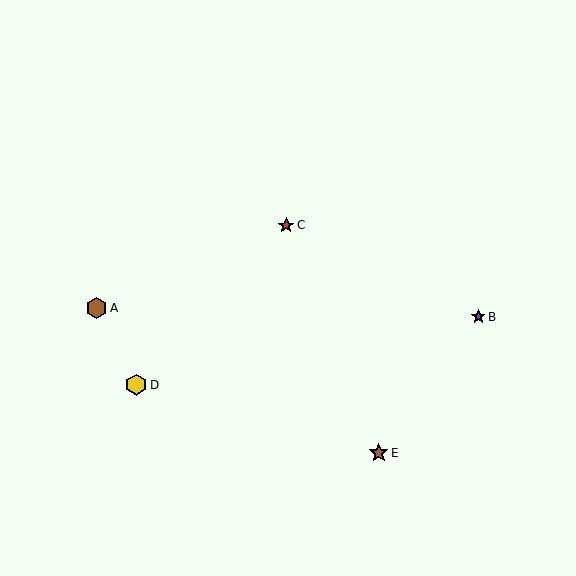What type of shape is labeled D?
Shape D is a yellow hexagon.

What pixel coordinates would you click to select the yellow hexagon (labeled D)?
Click at (136, 385) to select the yellow hexagon D.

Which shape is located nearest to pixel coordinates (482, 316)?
The purple star (labeled B) at (478, 317) is nearest to that location.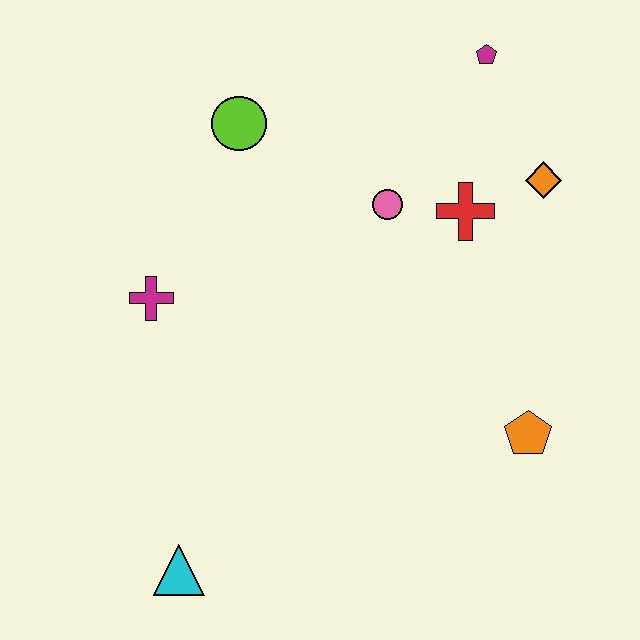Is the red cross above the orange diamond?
No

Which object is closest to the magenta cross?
The lime circle is closest to the magenta cross.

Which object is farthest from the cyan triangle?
The magenta pentagon is farthest from the cyan triangle.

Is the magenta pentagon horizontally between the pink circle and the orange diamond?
Yes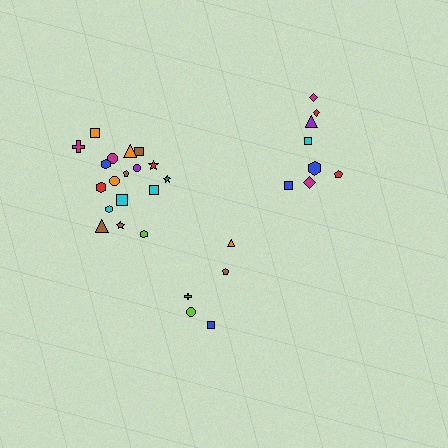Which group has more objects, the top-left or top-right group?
The top-left group.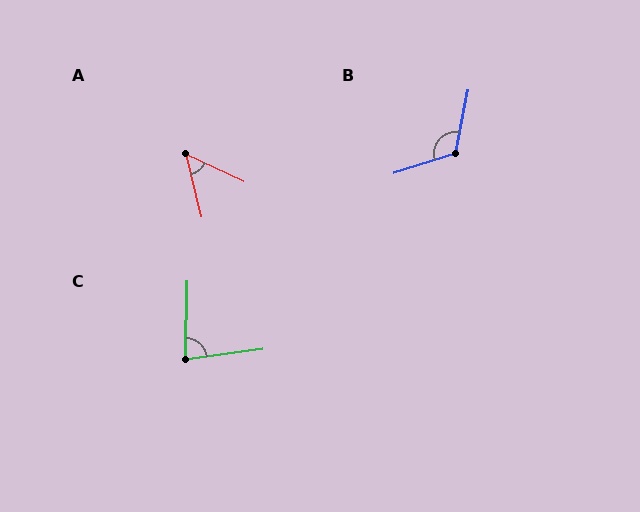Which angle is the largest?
B, at approximately 118 degrees.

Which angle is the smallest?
A, at approximately 52 degrees.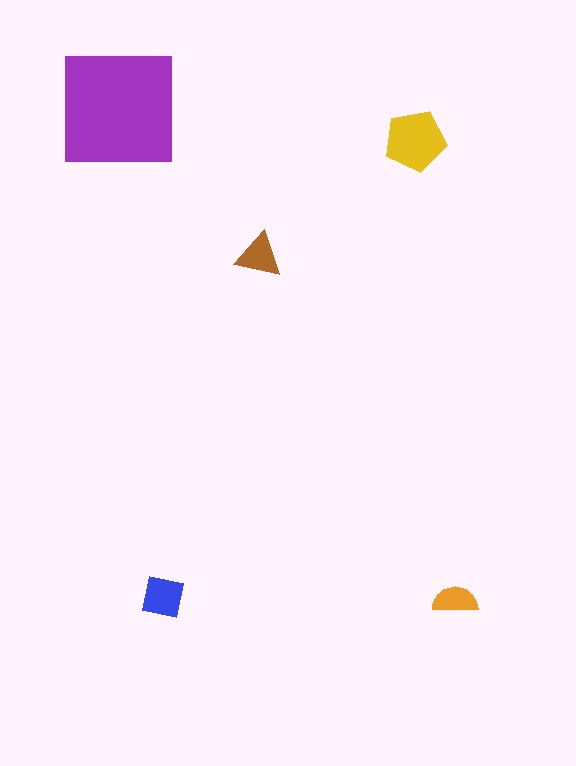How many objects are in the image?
There are 5 objects in the image.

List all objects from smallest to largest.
The orange semicircle, the brown triangle, the blue square, the yellow pentagon, the purple square.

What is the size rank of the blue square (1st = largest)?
3rd.